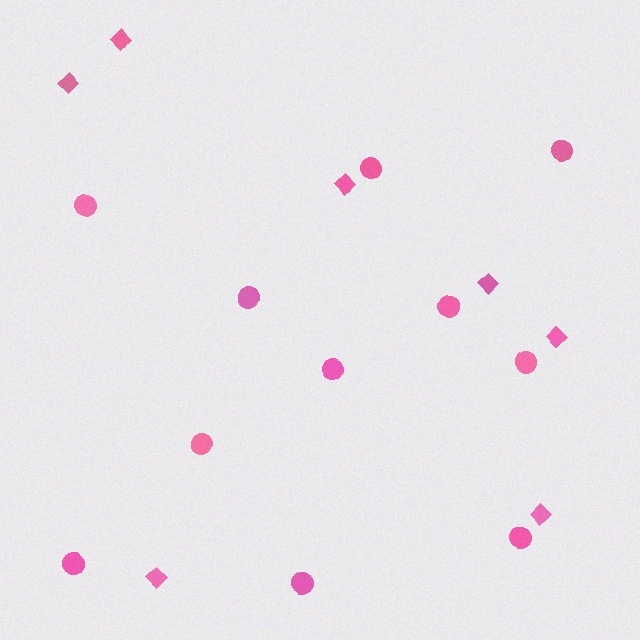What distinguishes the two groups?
There are 2 groups: one group of diamonds (7) and one group of circles (11).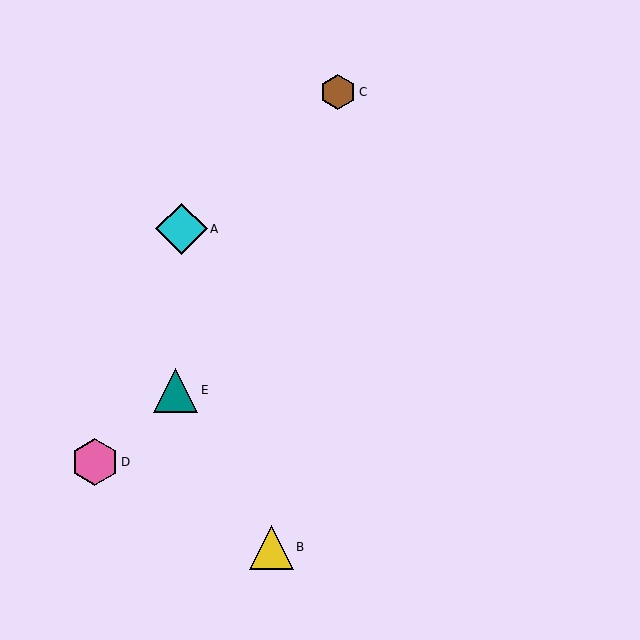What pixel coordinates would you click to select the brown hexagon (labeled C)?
Click at (338, 92) to select the brown hexagon C.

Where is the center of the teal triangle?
The center of the teal triangle is at (176, 390).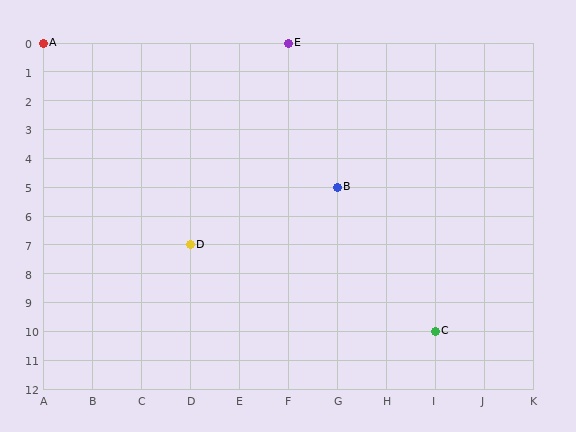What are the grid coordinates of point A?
Point A is at grid coordinates (A, 0).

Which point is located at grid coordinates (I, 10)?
Point C is at (I, 10).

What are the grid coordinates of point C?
Point C is at grid coordinates (I, 10).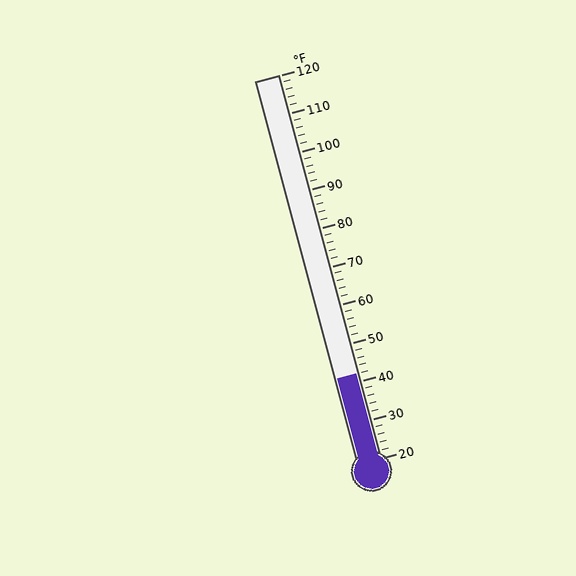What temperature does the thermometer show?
The thermometer shows approximately 42°F.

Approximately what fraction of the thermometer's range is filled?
The thermometer is filled to approximately 20% of its range.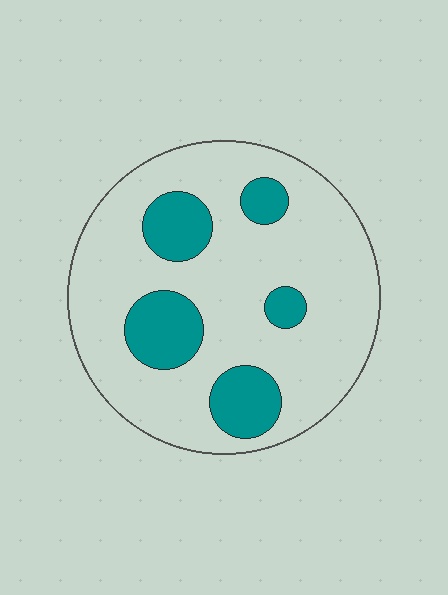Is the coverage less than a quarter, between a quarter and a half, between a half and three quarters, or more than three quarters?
Less than a quarter.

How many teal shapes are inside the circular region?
5.